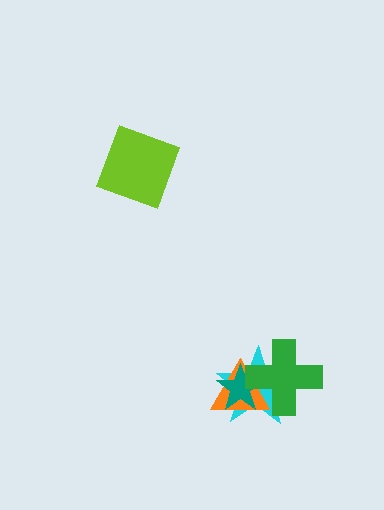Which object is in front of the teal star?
The green cross is in front of the teal star.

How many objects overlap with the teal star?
3 objects overlap with the teal star.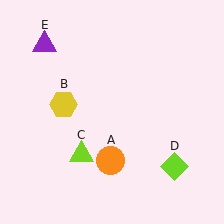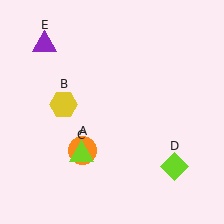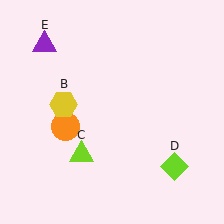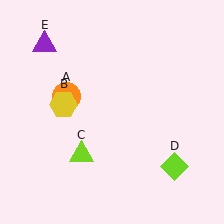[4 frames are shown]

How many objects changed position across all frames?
1 object changed position: orange circle (object A).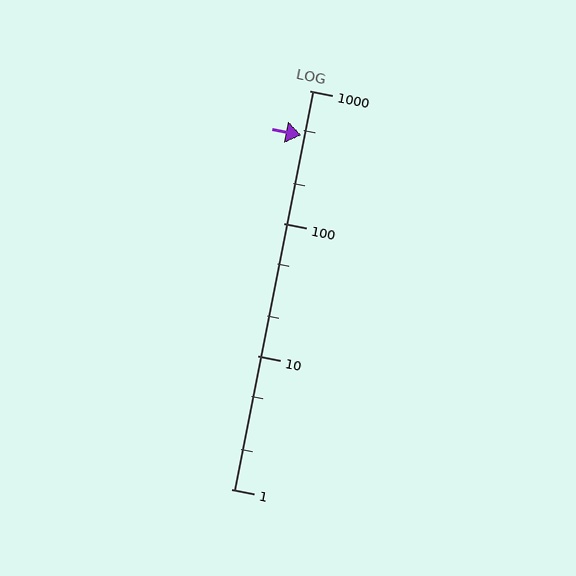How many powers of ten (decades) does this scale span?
The scale spans 3 decades, from 1 to 1000.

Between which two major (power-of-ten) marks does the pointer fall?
The pointer is between 100 and 1000.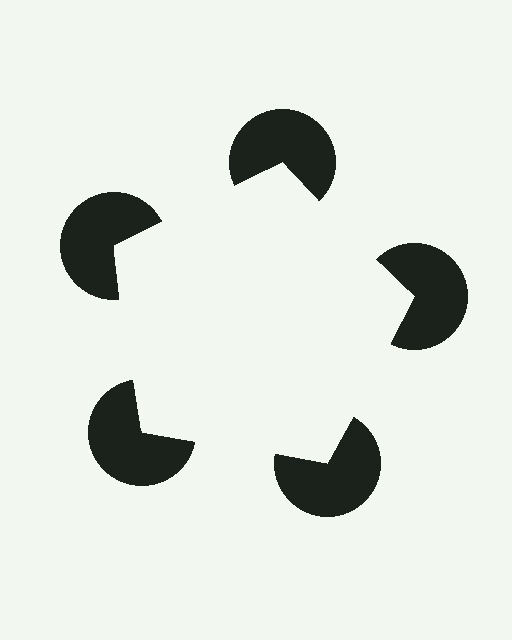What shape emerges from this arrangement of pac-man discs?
An illusory pentagon — its edges are inferred from the aligned wedge cuts in the pac-man discs, not physically drawn.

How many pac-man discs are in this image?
There are 5 — one at each vertex of the illusory pentagon.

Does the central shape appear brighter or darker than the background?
It typically appears slightly brighter than the background, even though no actual brightness change is drawn.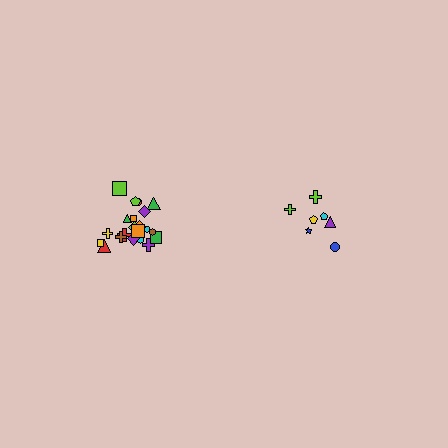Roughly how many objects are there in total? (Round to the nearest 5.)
Roughly 30 objects in total.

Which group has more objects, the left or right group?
The left group.